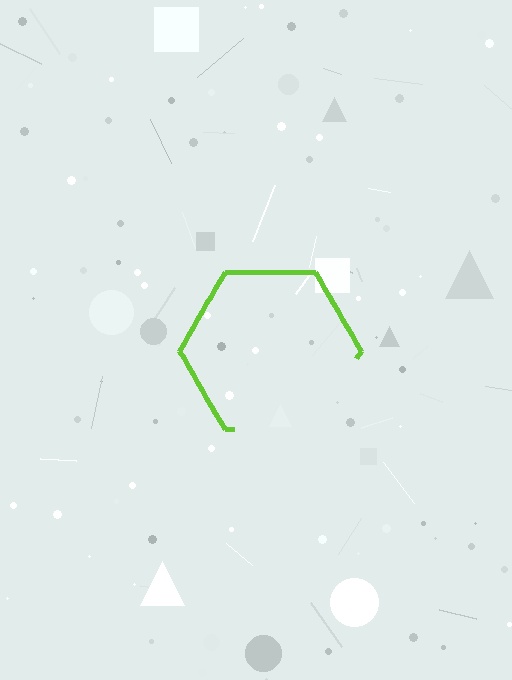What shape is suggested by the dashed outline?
The dashed outline suggests a hexagon.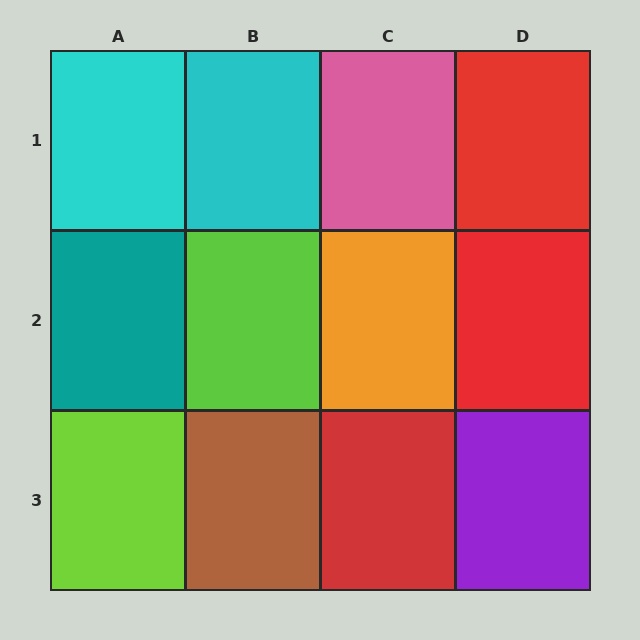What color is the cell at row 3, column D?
Purple.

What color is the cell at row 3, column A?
Lime.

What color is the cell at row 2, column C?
Orange.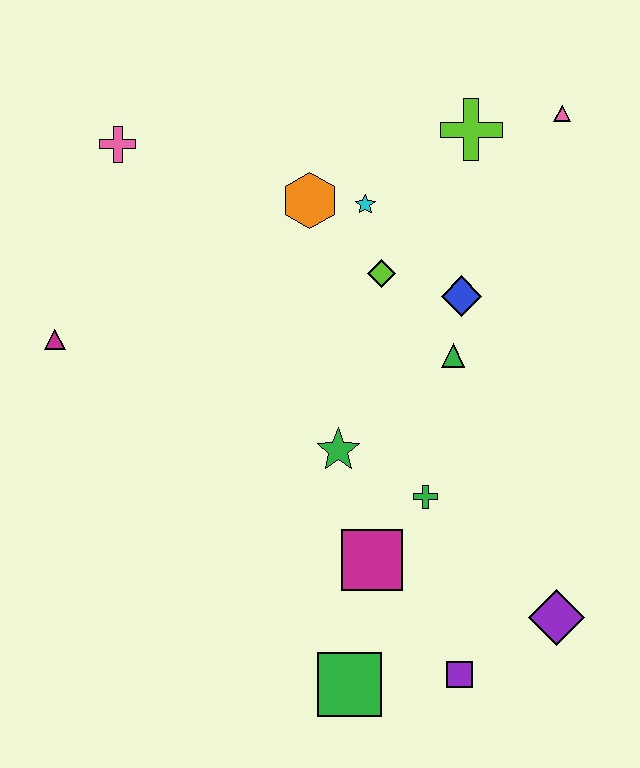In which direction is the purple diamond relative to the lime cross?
The purple diamond is below the lime cross.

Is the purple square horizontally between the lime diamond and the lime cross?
Yes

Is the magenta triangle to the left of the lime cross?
Yes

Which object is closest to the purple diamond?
The purple square is closest to the purple diamond.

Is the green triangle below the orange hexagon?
Yes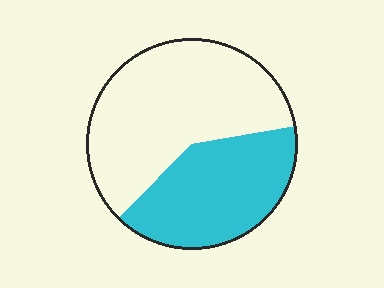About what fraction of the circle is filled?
About two fifths (2/5).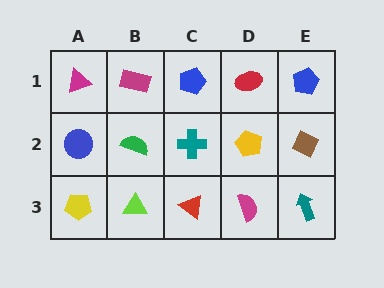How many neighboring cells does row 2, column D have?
4.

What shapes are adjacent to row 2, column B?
A magenta rectangle (row 1, column B), a lime triangle (row 3, column B), a blue circle (row 2, column A), a teal cross (row 2, column C).